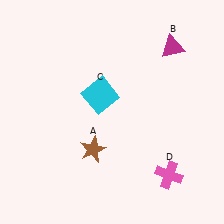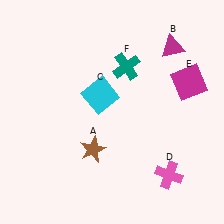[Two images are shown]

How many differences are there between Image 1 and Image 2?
There are 2 differences between the two images.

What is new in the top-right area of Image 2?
A magenta square (E) was added in the top-right area of Image 2.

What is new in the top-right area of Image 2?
A teal cross (F) was added in the top-right area of Image 2.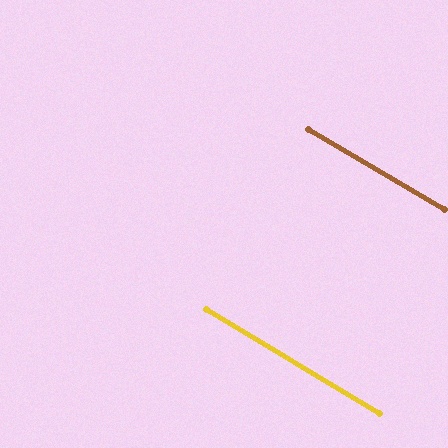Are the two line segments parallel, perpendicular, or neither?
Parallel — their directions differ by only 0.8°.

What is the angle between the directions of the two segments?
Approximately 1 degree.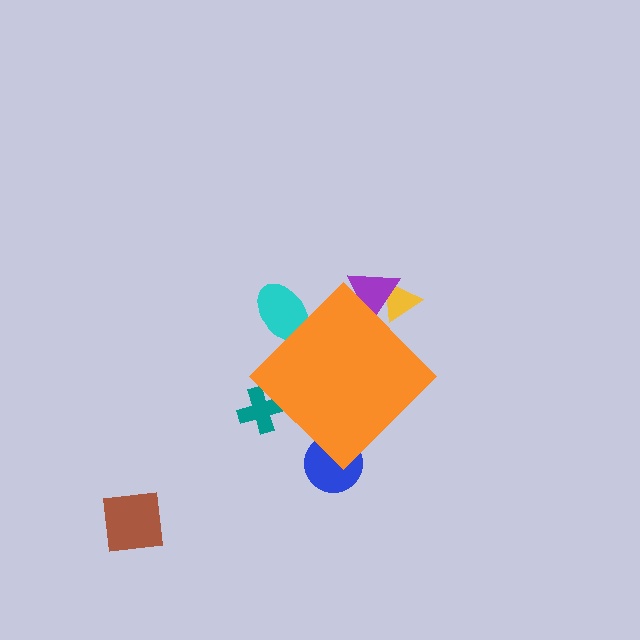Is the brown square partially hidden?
No, the brown square is fully visible.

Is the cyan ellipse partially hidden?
Yes, the cyan ellipse is partially hidden behind the orange diamond.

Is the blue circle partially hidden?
Yes, the blue circle is partially hidden behind the orange diamond.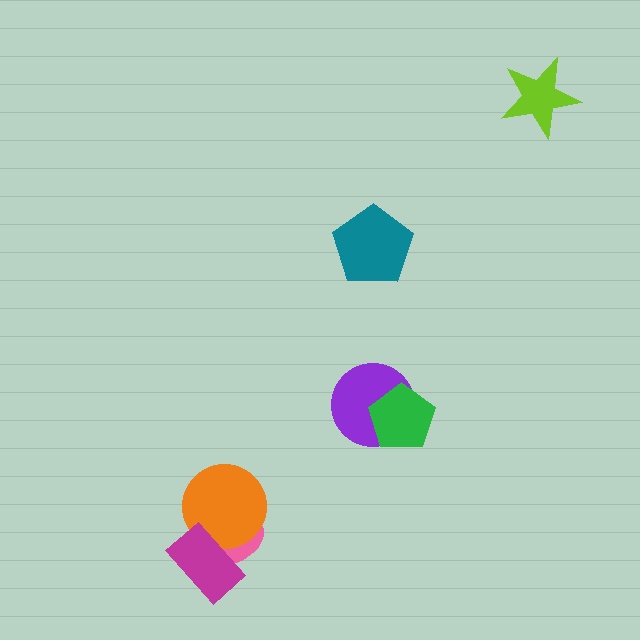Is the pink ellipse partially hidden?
Yes, it is partially covered by another shape.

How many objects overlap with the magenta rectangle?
2 objects overlap with the magenta rectangle.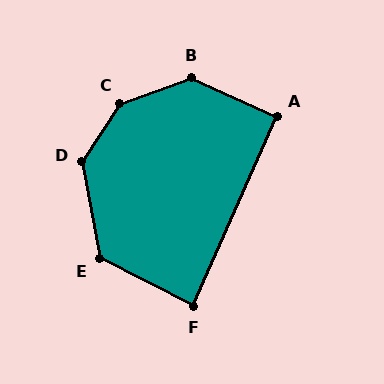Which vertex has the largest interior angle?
C, at approximately 143 degrees.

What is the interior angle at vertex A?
Approximately 90 degrees (approximately right).